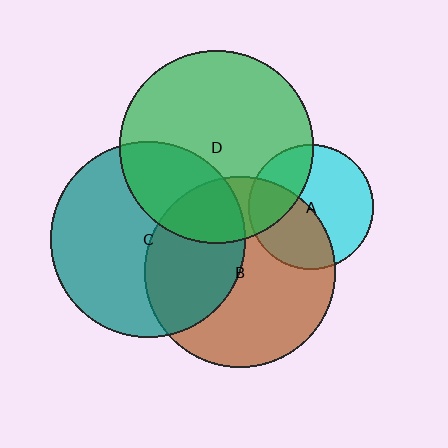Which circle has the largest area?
Circle C (teal).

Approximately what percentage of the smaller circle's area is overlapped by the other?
Approximately 20%.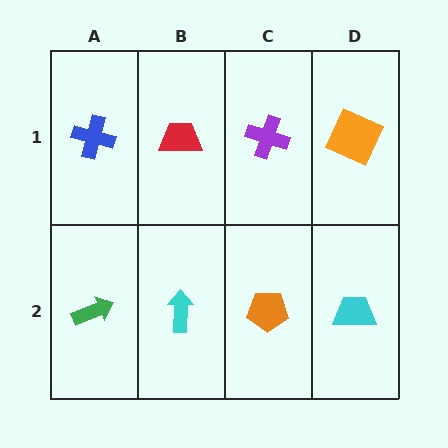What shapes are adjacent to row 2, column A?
A blue cross (row 1, column A), a cyan arrow (row 2, column B).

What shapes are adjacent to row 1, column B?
A cyan arrow (row 2, column B), a blue cross (row 1, column A), a purple cross (row 1, column C).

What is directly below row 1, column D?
A cyan trapezoid.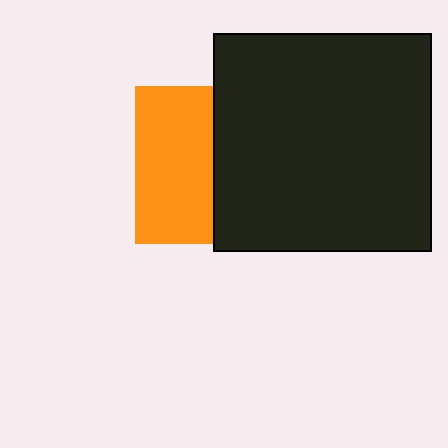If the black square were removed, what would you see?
You would see the complete orange square.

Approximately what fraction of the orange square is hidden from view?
Roughly 51% of the orange square is hidden behind the black square.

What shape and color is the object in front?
The object in front is a black square.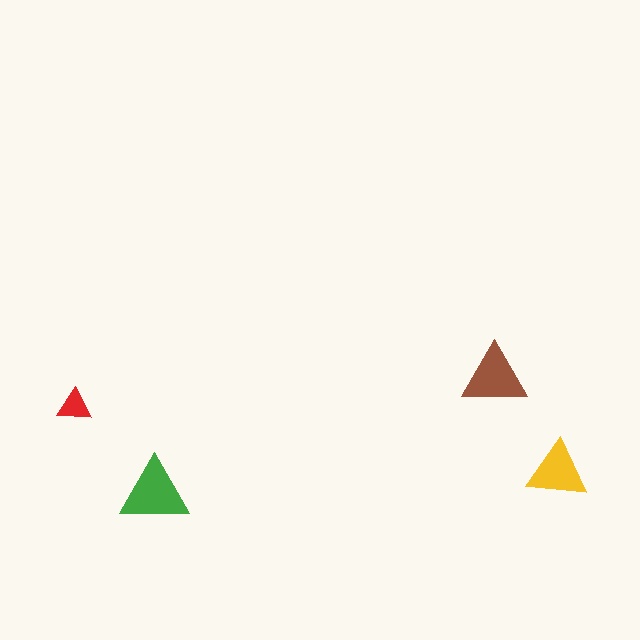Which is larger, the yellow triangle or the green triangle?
The green one.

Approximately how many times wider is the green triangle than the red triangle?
About 2 times wider.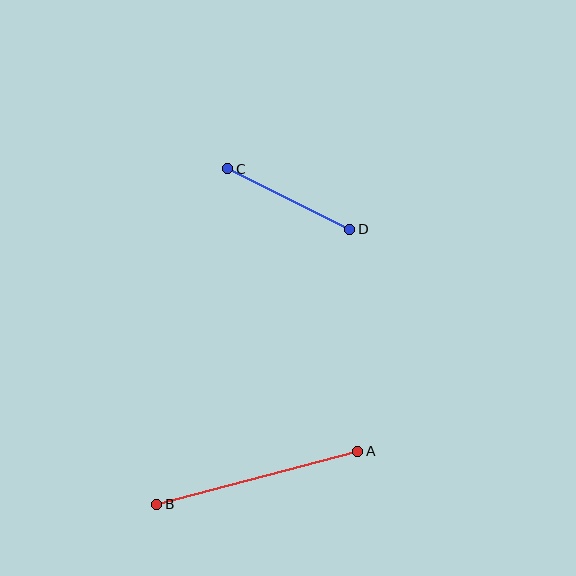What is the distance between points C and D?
The distance is approximately 136 pixels.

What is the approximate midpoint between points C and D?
The midpoint is at approximately (289, 199) pixels.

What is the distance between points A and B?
The distance is approximately 208 pixels.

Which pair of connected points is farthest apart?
Points A and B are farthest apart.